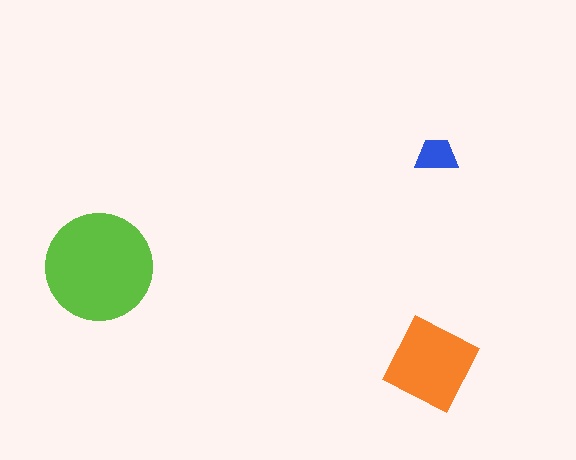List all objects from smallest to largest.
The blue trapezoid, the orange diamond, the lime circle.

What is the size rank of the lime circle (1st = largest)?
1st.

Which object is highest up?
The blue trapezoid is topmost.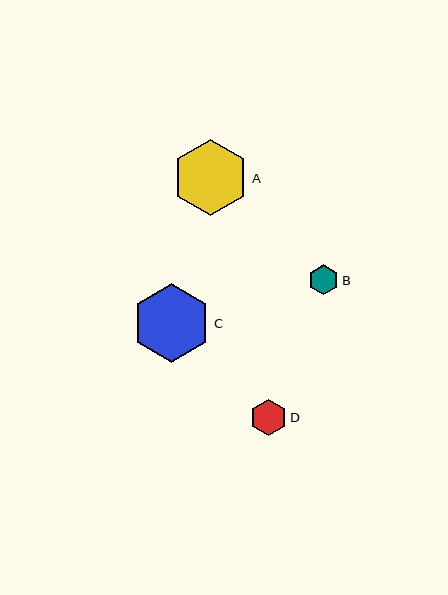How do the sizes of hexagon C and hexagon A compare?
Hexagon C and hexagon A are approximately the same size.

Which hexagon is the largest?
Hexagon C is the largest with a size of approximately 79 pixels.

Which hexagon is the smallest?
Hexagon B is the smallest with a size of approximately 30 pixels.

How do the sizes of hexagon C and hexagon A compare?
Hexagon C and hexagon A are approximately the same size.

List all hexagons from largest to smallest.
From largest to smallest: C, A, D, B.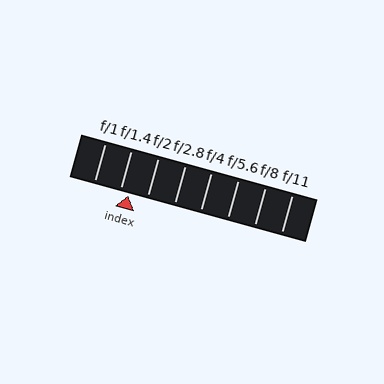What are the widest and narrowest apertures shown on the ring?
The widest aperture shown is f/1 and the narrowest is f/11.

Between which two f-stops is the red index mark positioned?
The index mark is between f/1.4 and f/2.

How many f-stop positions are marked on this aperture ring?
There are 8 f-stop positions marked.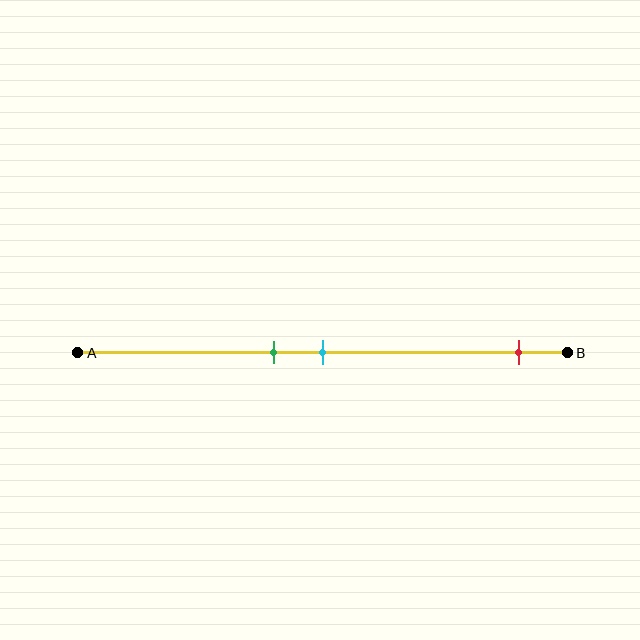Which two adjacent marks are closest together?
The green and cyan marks are the closest adjacent pair.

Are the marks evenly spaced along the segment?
No, the marks are not evenly spaced.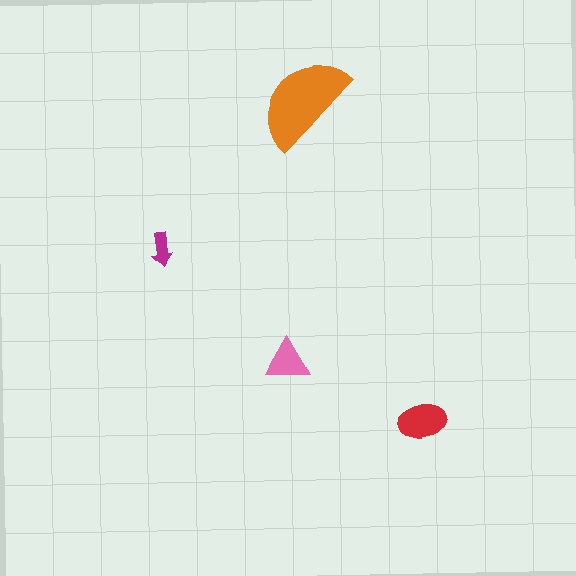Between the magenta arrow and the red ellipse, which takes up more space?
The red ellipse.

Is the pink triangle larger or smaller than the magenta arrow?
Larger.